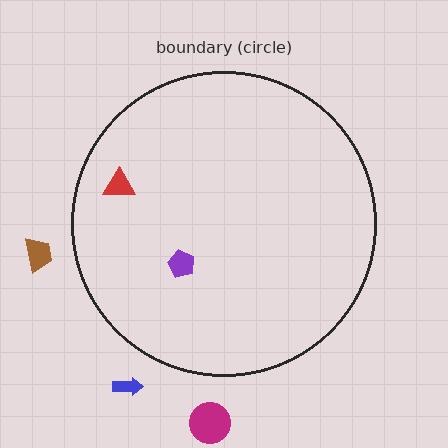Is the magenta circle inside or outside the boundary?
Outside.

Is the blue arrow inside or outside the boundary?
Outside.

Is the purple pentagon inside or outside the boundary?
Inside.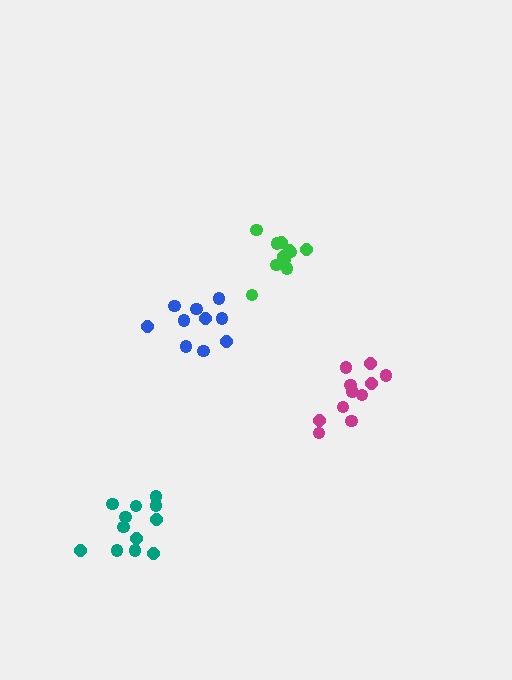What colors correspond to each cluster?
The clusters are colored: magenta, teal, blue, green.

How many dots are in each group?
Group 1: 11 dots, Group 2: 12 dots, Group 3: 10 dots, Group 4: 11 dots (44 total).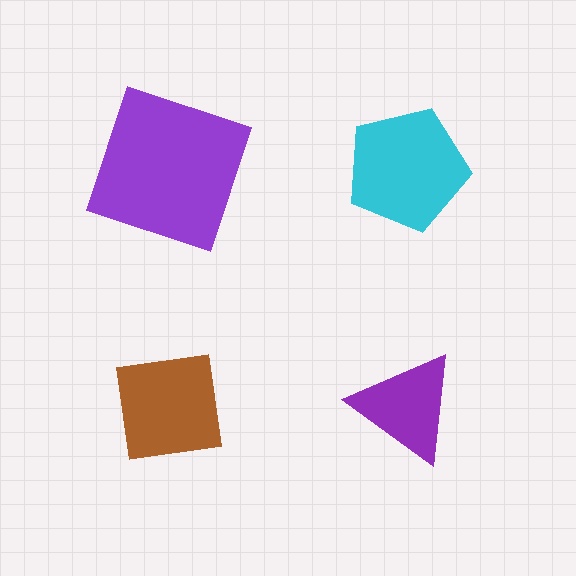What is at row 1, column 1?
A purple square.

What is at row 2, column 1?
A brown square.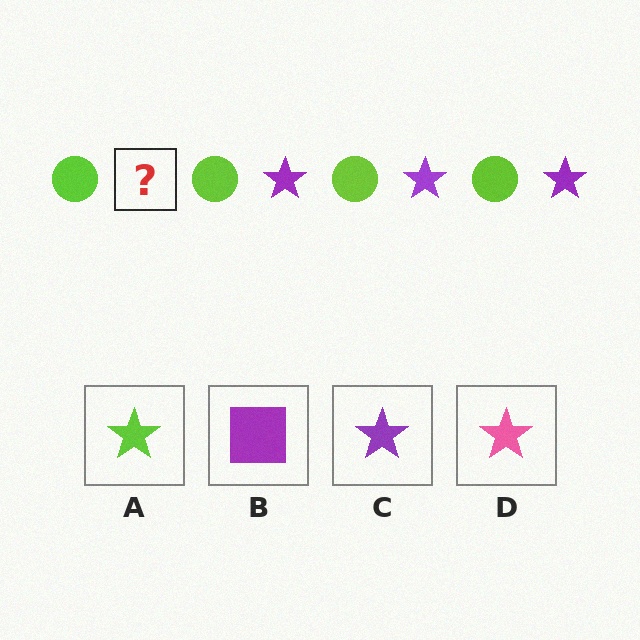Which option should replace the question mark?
Option C.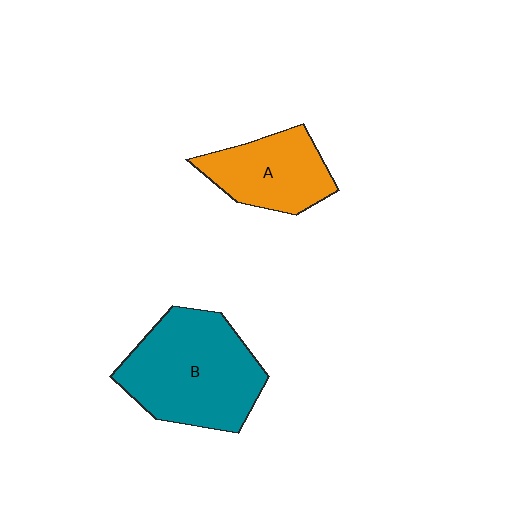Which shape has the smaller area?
Shape A (orange).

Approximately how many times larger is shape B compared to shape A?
Approximately 1.6 times.